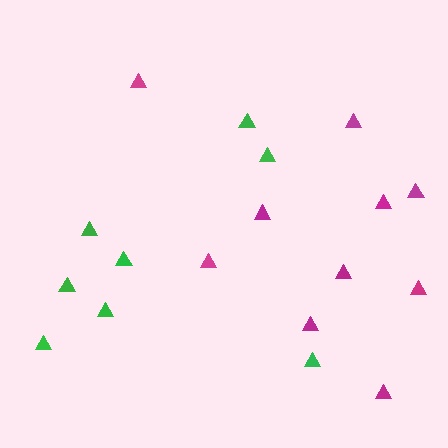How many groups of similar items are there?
There are 2 groups: one group of magenta triangles (10) and one group of green triangles (8).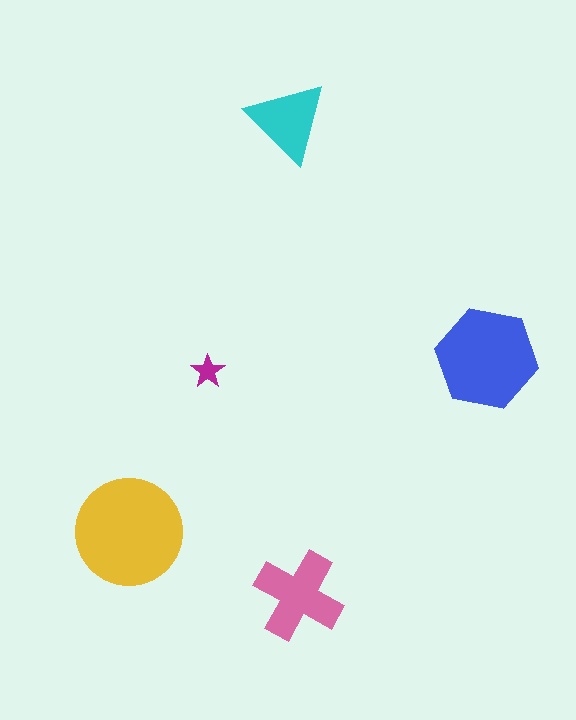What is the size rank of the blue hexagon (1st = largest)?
2nd.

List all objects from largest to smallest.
The yellow circle, the blue hexagon, the pink cross, the cyan triangle, the magenta star.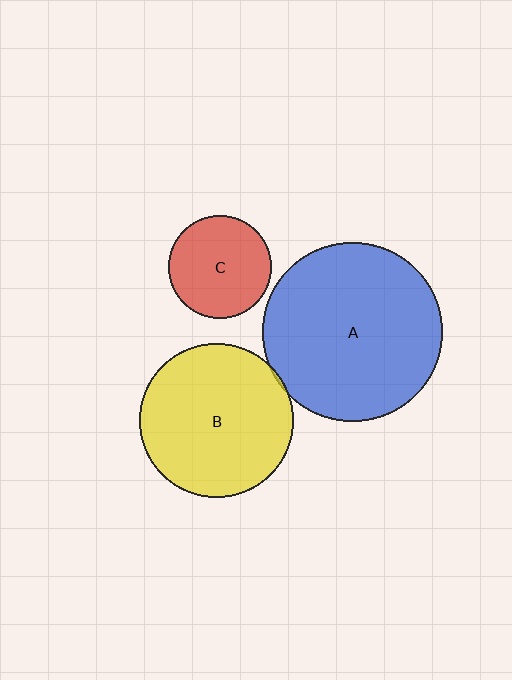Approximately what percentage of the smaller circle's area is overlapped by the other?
Approximately 5%.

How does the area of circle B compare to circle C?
Approximately 2.2 times.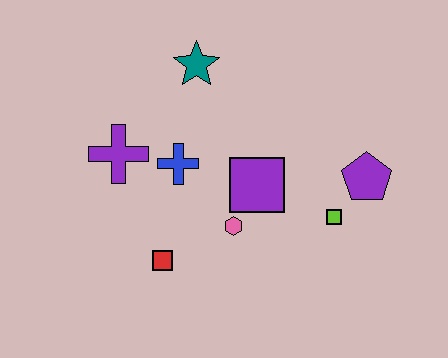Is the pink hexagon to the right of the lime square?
No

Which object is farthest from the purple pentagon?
The purple cross is farthest from the purple pentagon.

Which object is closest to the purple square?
The pink hexagon is closest to the purple square.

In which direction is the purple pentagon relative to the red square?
The purple pentagon is to the right of the red square.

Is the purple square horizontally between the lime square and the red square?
Yes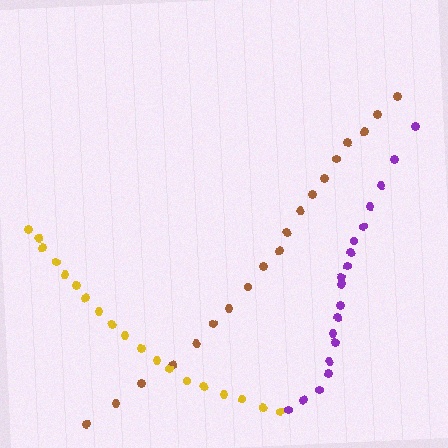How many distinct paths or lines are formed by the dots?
There are 3 distinct paths.